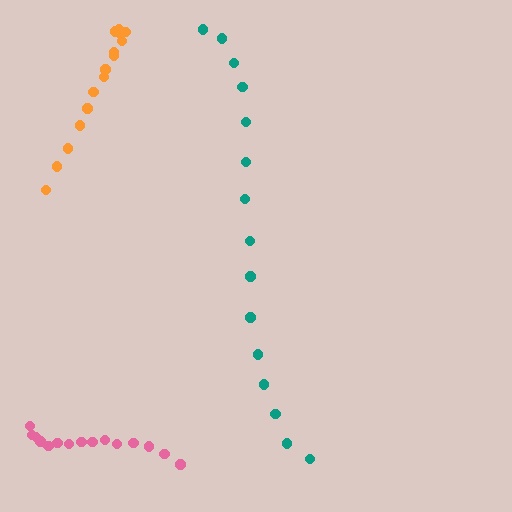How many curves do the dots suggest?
There are 3 distinct paths.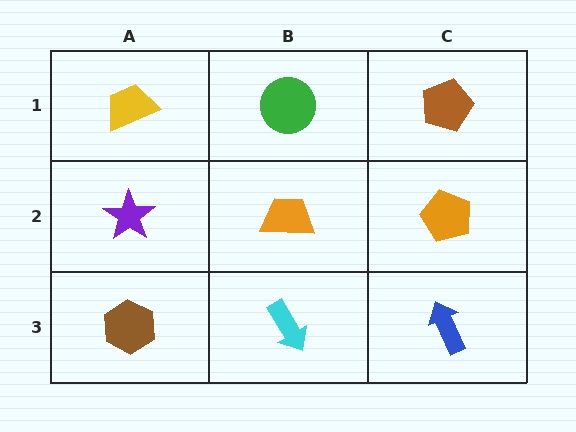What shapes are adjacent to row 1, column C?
An orange pentagon (row 2, column C), a green circle (row 1, column B).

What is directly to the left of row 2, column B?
A purple star.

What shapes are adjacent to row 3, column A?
A purple star (row 2, column A), a cyan arrow (row 3, column B).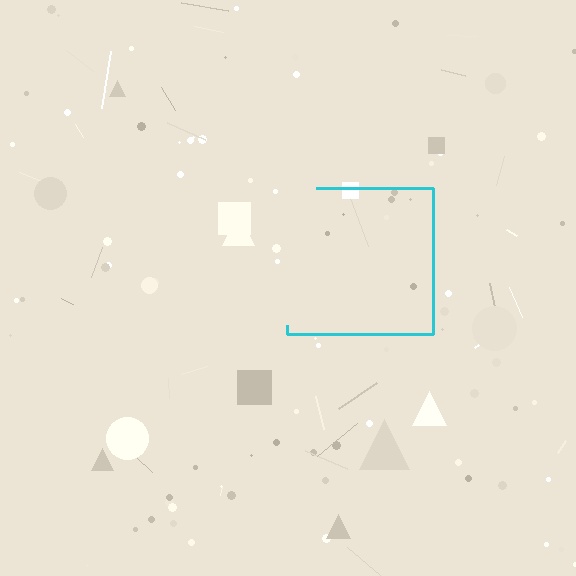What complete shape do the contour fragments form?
The contour fragments form a square.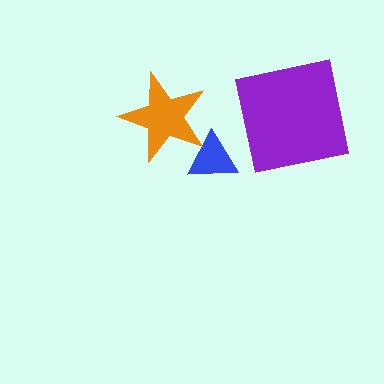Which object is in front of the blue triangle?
The orange star is in front of the blue triangle.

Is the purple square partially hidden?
No, no other shape covers it.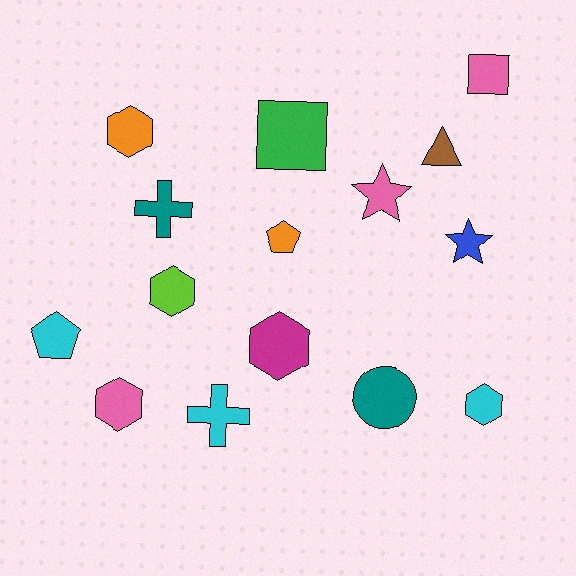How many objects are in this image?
There are 15 objects.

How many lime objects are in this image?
There is 1 lime object.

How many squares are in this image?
There are 2 squares.